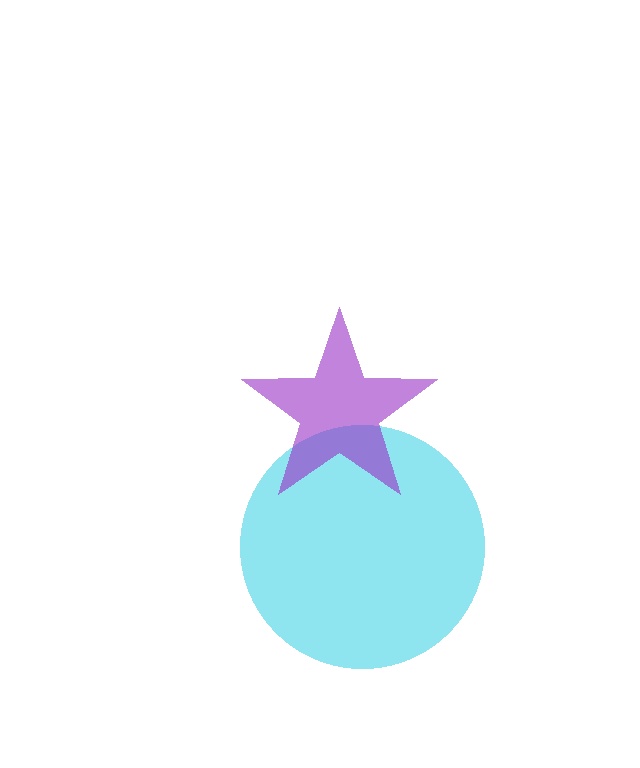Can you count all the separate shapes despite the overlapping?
Yes, there are 2 separate shapes.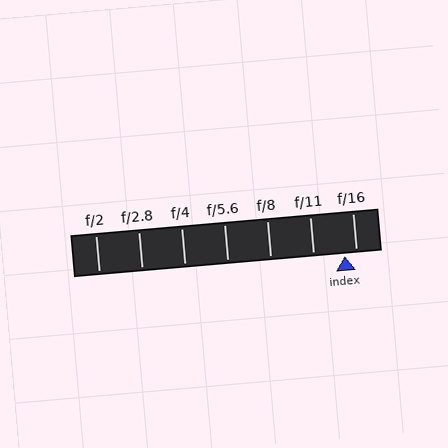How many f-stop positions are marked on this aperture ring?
There are 7 f-stop positions marked.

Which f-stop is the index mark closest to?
The index mark is closest to f/16.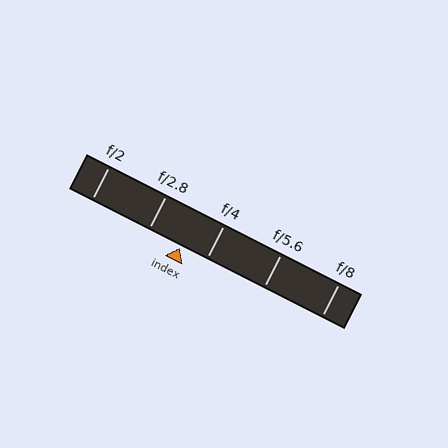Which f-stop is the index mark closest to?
The index mark is closest to f/4.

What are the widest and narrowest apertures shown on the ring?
The widest aperture shown is f/2 and the narrowest is f/8.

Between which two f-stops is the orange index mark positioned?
The index mark is between f/2.8 and f/4.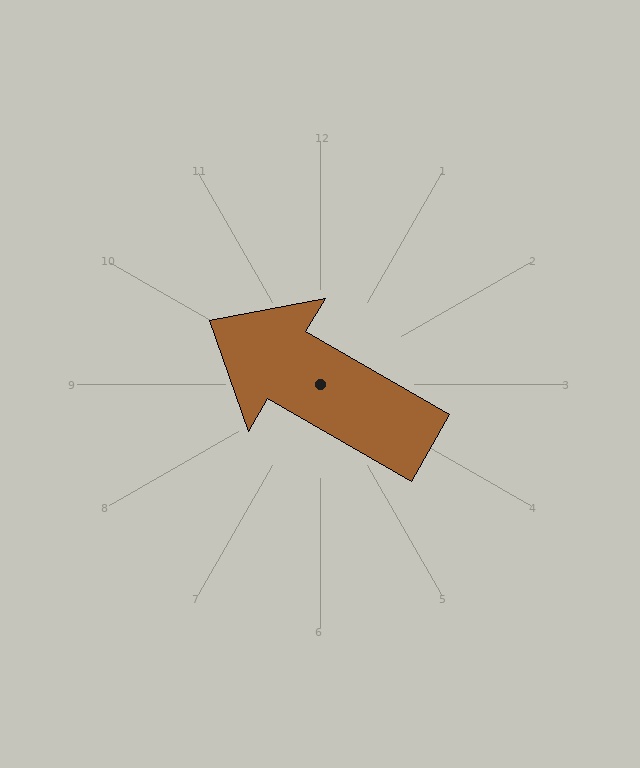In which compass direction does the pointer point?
Northwest.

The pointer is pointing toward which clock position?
Roughly 10 o'clock.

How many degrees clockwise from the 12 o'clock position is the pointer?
Approximately 300 degrees.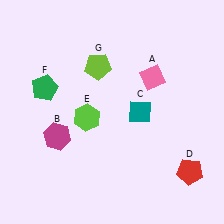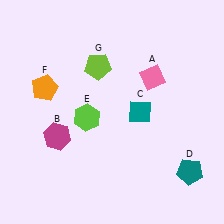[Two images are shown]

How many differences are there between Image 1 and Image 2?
There are 2 differences between the two images.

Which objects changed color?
D changed from red to teal. F changed from green to orange.